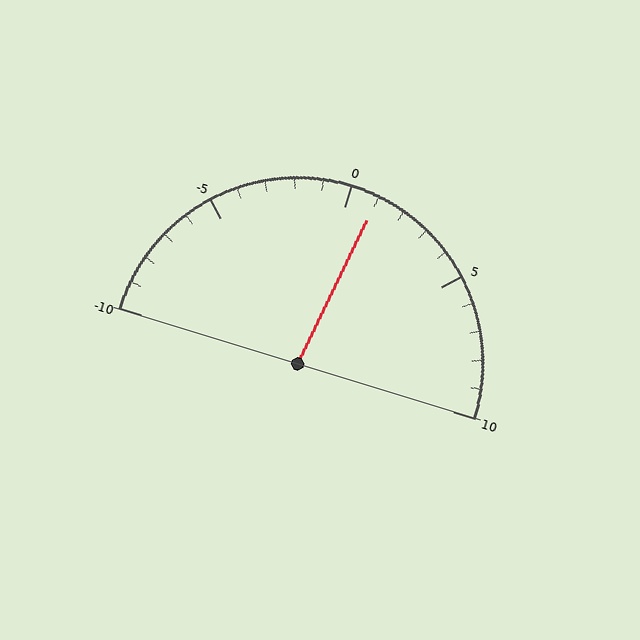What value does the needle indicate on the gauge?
The needle indicates approximately 1.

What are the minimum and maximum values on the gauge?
The gauge ranges from -10 to 10.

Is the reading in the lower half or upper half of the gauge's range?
The reading is in the upper half of the range (-10 to 10).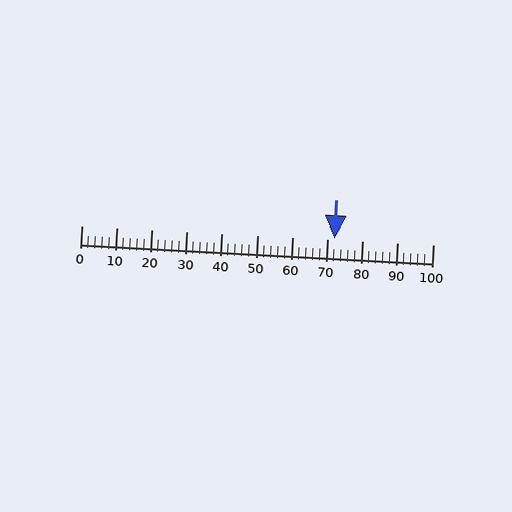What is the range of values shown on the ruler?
The ruler shows values from 0 to 100.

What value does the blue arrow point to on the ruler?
The blue arrow points to approximately 72.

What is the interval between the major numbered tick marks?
The major tick marks are spaced 10 units apart.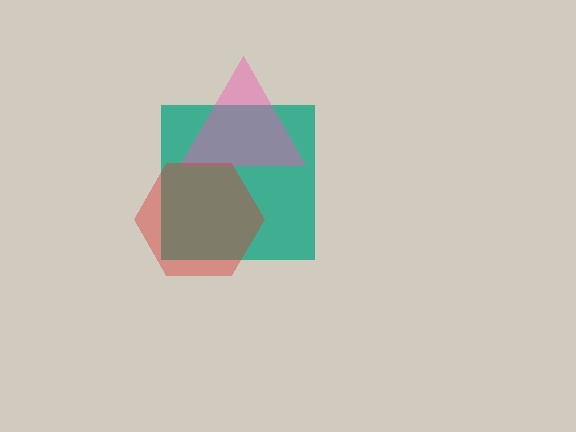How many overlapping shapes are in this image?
There are 3 overlapping shapes in the image.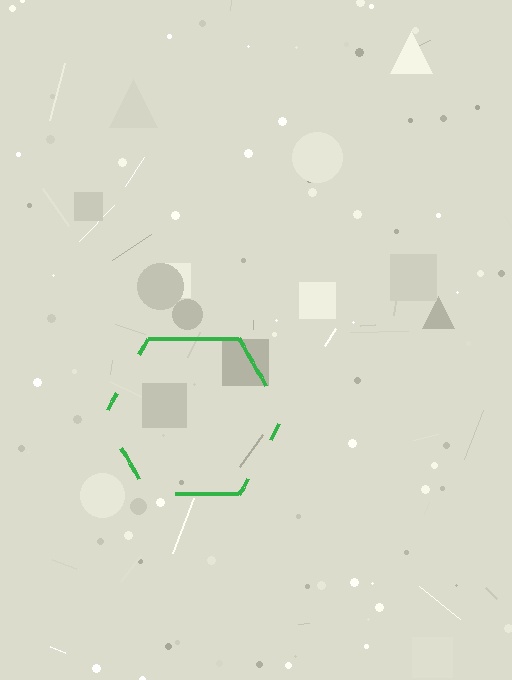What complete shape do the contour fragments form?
The contour fragments form a hexagon.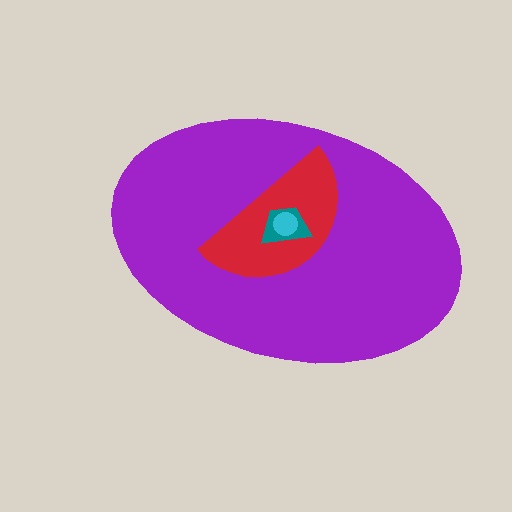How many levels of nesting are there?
4.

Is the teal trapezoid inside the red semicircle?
Yes.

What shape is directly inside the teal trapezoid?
The cyan circle.